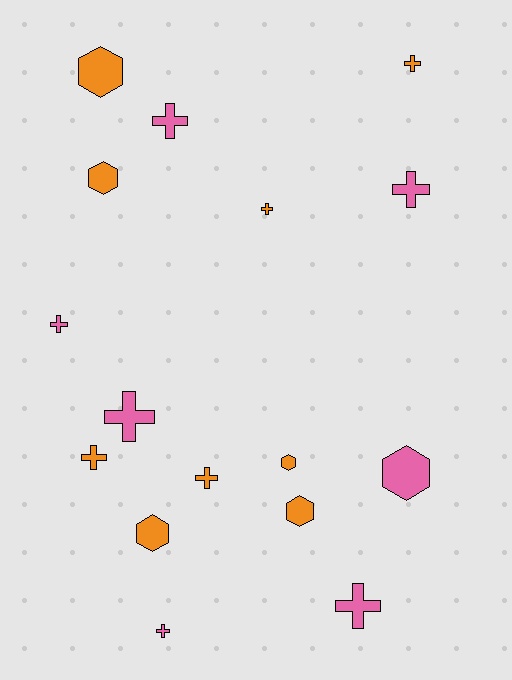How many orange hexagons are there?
There are 5 orange hexagons.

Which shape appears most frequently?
Cross, with 10 objects.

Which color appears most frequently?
Orange, with 9 objects.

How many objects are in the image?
There are 16 objects.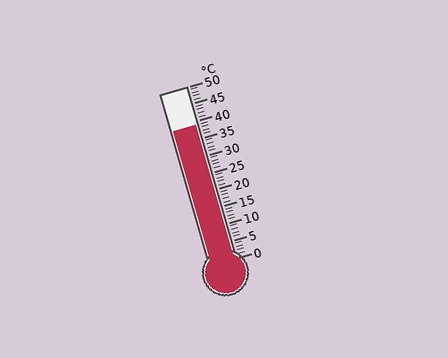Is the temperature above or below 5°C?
The temperature is above 5°C.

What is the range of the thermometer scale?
The thermometer scale ranges from 0°C to 50°C.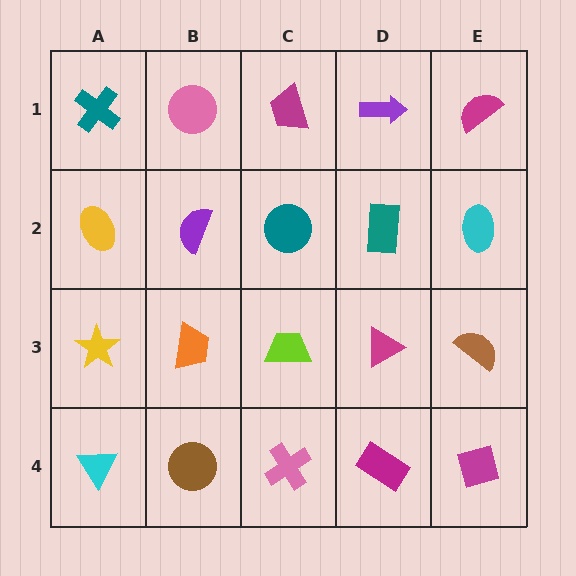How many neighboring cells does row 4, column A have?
2.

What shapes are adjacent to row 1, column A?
A yellow ellipse (row 2, column A), a pink circle (row 1, column B).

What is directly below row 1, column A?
A yellow ellipse.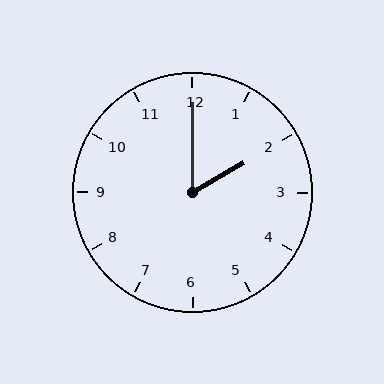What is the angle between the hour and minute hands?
Approximately 60 degrees.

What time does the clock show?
2:00.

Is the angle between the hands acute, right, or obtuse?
It is acute.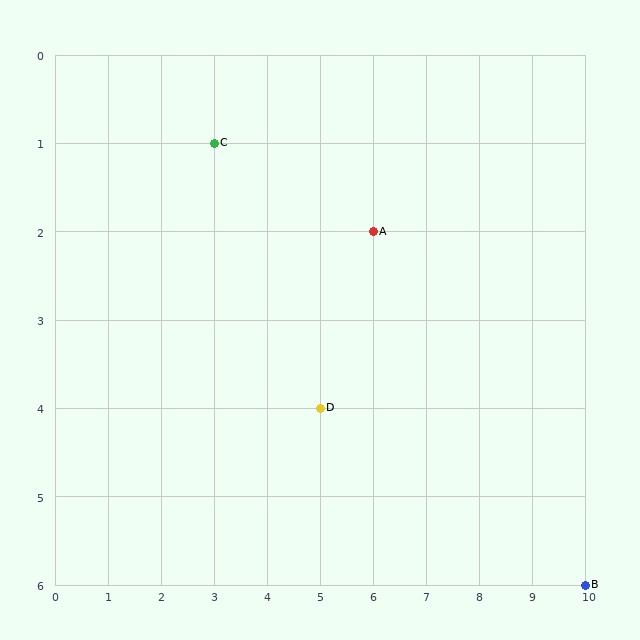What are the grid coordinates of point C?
Point C is at grid coordinates (3, 1).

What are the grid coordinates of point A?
Point A is at grid coordinates (6, 2).